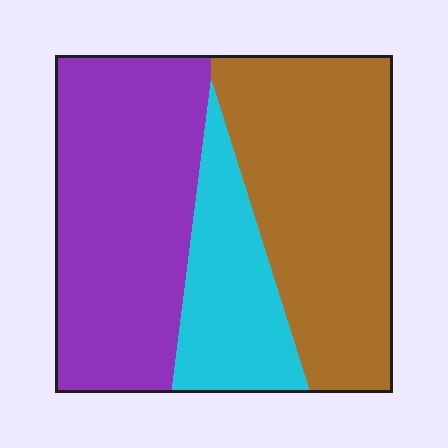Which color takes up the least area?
Cyan, at roughly 20%.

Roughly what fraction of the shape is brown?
Brown covers 40% of the shape.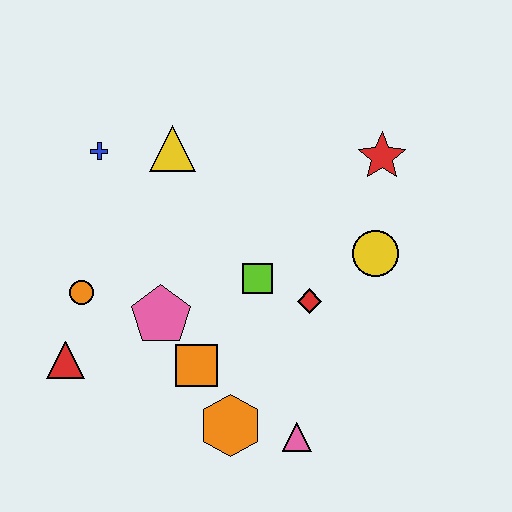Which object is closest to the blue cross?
The yellow triangle is closest to the blue cross.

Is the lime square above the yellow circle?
No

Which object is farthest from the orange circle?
The red star is farthest from the orange circle.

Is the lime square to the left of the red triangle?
No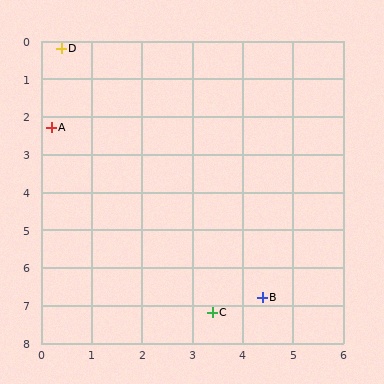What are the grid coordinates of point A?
Point A is at approximately (0.2, 2.3).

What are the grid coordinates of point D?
Point D is at approximately (0.4, 0.2).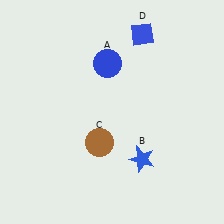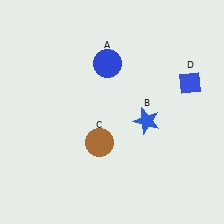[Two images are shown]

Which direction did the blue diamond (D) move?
The blue diamond (D) moved down.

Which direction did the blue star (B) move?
The blue star (B) moved up.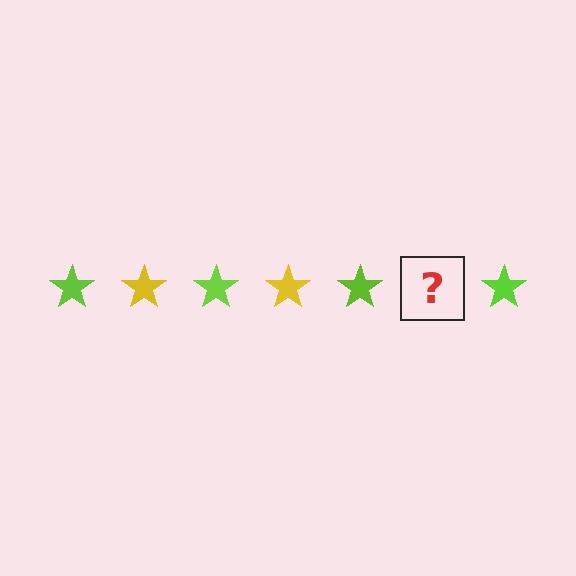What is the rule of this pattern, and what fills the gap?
The rule is that the pattern cycles through lime, yellow stars. The gap should be filled with a yellow star.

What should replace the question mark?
The question mark should be replaced with a yellow star.